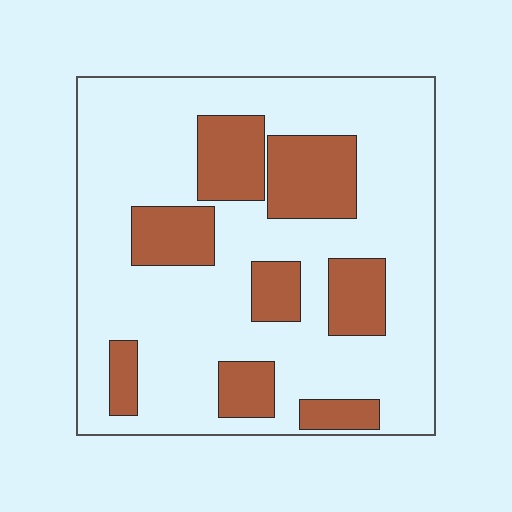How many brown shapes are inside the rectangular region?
8.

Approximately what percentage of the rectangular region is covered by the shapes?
Approximately 25%.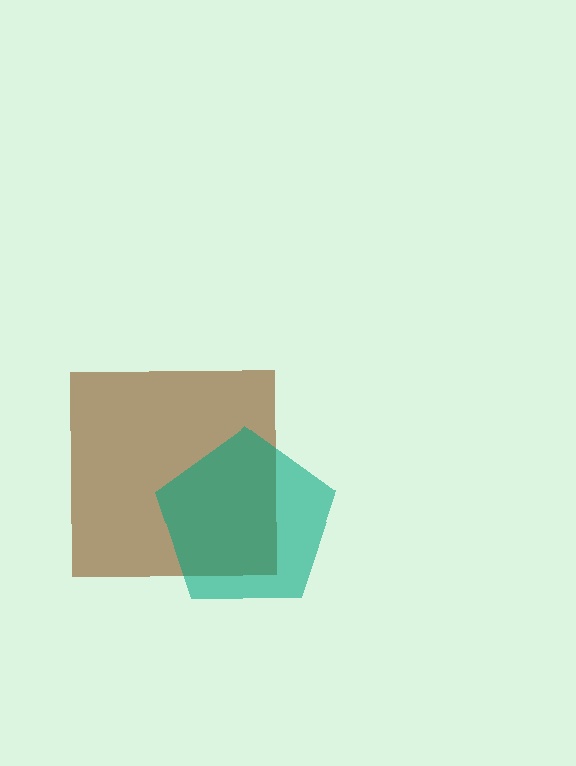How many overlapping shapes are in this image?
There are 2 overlapping shapes in the image.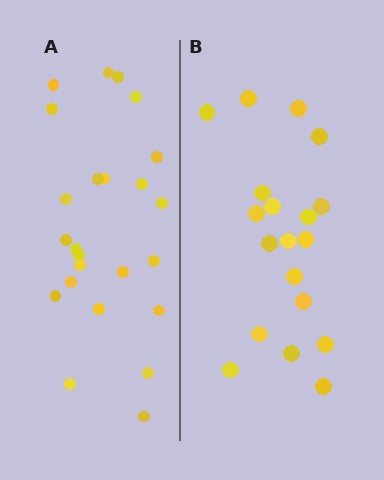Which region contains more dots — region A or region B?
Region A (the left region) has more dots.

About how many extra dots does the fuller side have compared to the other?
Region A has about 5 more dots than region B.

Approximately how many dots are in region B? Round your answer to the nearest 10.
About 20 dots. (The exact count is 19, which rounds to 20.)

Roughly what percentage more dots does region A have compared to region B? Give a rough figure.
About 25% more.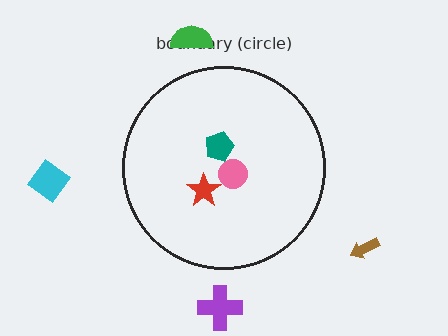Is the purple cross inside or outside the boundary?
Outside.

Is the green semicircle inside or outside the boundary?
Outside.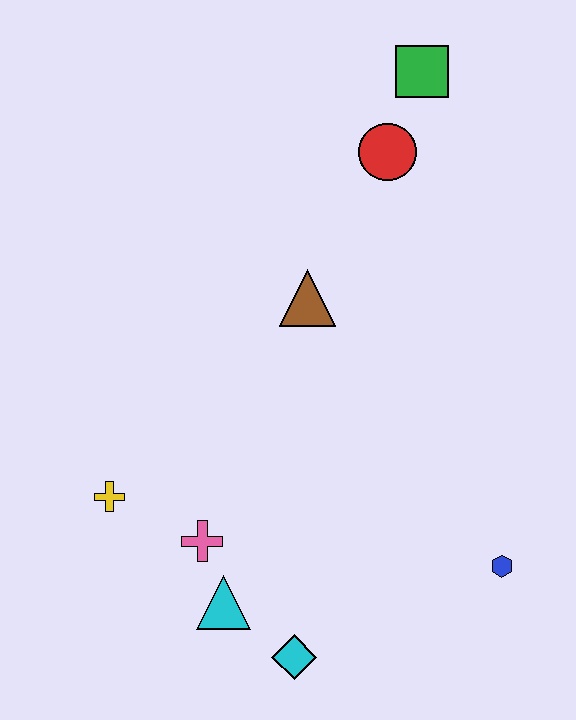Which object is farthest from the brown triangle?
The cyan diamond is farthest from the brown triangle.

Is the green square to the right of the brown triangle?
Yes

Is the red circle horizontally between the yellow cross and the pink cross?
No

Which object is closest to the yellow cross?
The pink cross is closest to the yellow cross.